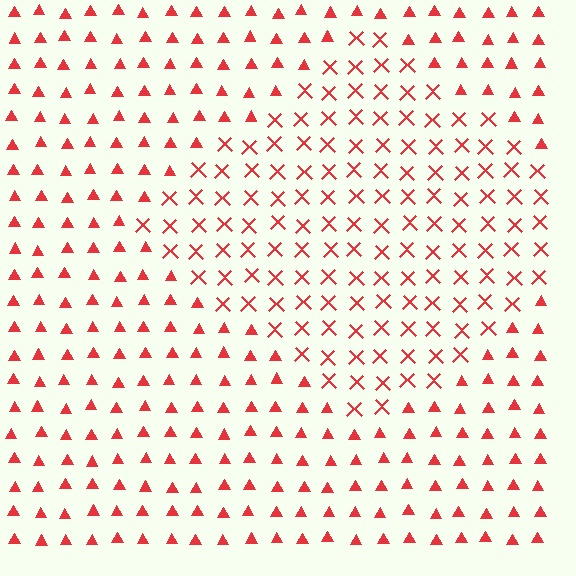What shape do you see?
I see a diamond.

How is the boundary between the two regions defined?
The boundary is defined by a change in element shape: X marks inside vs. triangles outside. All elements share the same color and spacing.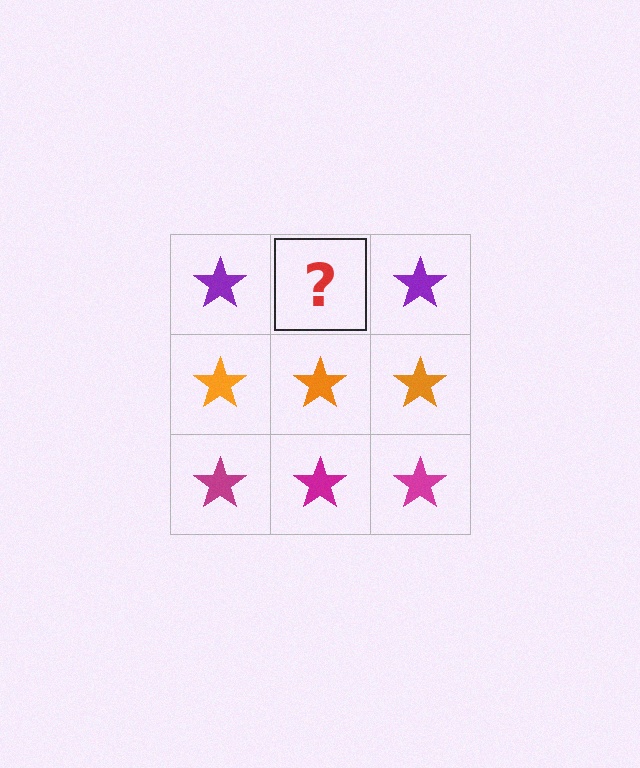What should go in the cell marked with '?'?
The missing cell should contain a purple star.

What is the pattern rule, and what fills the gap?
The rule is that each row has a consistent color. The gap should be filled with a purple star.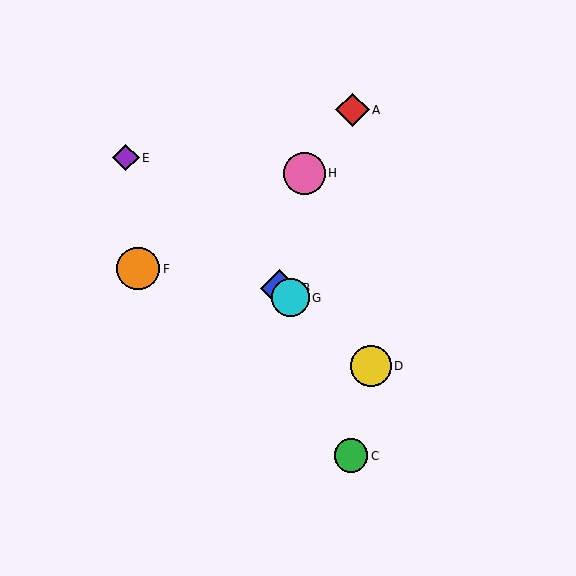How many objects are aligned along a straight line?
4 objects (B, D, E, G) are aligned along a straight line.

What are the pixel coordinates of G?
Object G is at (291, 298).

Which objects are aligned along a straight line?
Objects B, D, E, G are aligned along a straight line.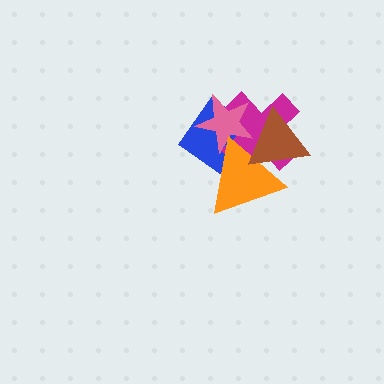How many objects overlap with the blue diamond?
4 objects overlap with the blue diamond.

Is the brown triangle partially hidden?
No, no other shape covers it.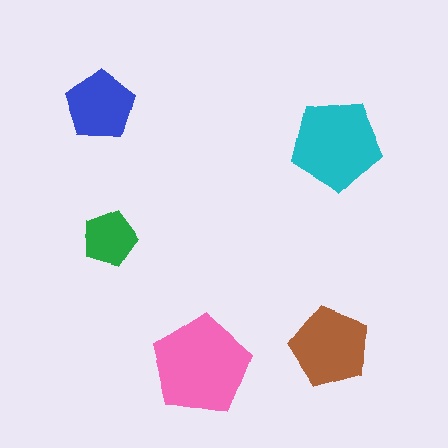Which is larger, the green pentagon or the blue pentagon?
The blue one.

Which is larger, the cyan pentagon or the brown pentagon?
The cyan one.